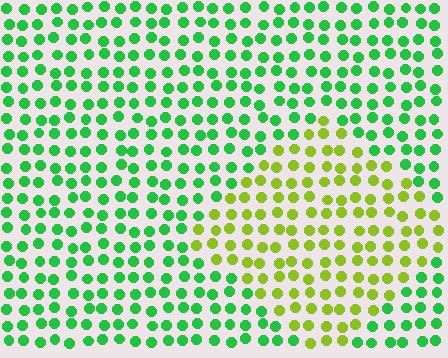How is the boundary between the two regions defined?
The boundary is defined purely by a slight shift in hue (about 51 degrees). Spacing, size, and orientation are identical on both sides.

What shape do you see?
I see a diamond.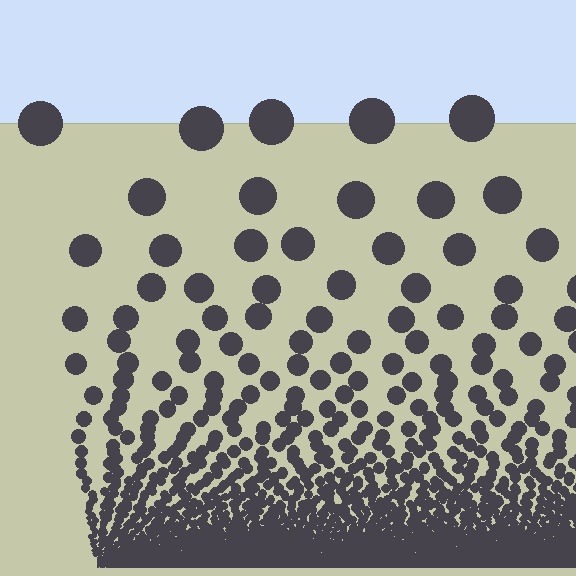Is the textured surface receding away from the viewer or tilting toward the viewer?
The surface appears to tilt toward the viewer. Texture elements get larger and sparser toward the top.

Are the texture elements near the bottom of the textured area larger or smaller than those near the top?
Smaller. The gradient is inverted — elements near the bottom are smaller and denser.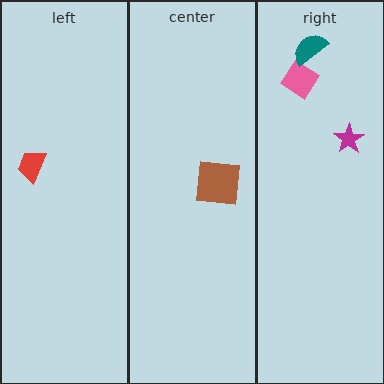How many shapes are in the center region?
1.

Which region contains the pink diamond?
The right region.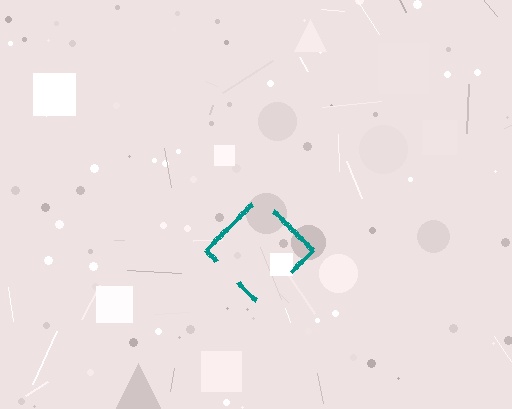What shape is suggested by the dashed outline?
The dashed outline suggests a diamond.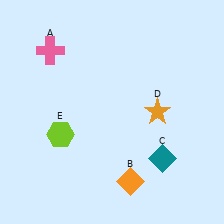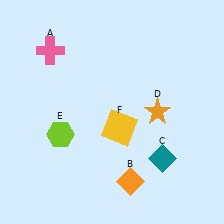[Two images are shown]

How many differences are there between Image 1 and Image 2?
There is 1 difference between the two images.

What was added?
A yellow square (F) was added in Image 2.